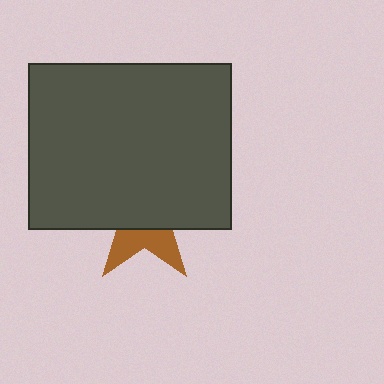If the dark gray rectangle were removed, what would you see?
You would see the complete brown star.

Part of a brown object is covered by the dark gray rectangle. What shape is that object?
It is a star.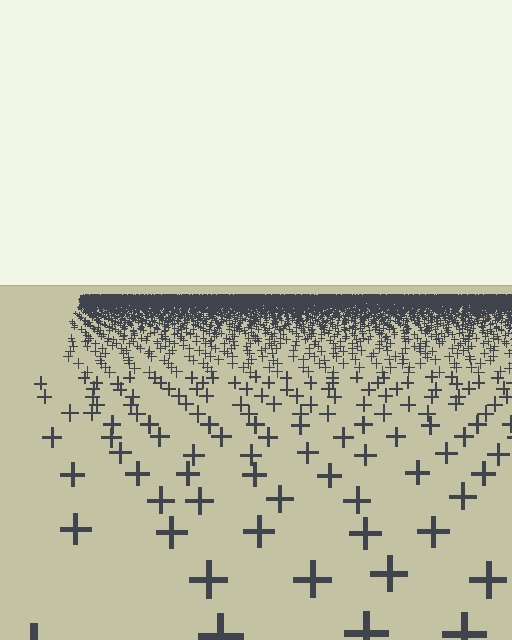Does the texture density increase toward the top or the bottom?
Density increases toward the top.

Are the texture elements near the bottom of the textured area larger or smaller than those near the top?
Larger. Near the bottom, elements are closer to the viewer and appear at a bigger on-screen size.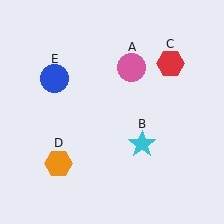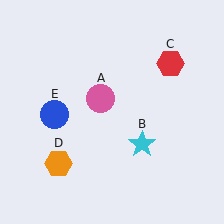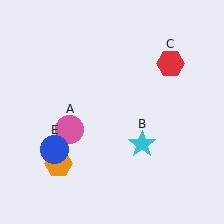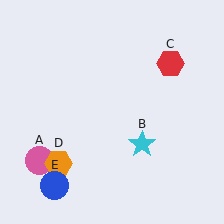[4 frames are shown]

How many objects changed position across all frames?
2 objects changed position: pink circle (object A), blue circle (object E).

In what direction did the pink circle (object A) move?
The pink circle (object A) moved down and to the left.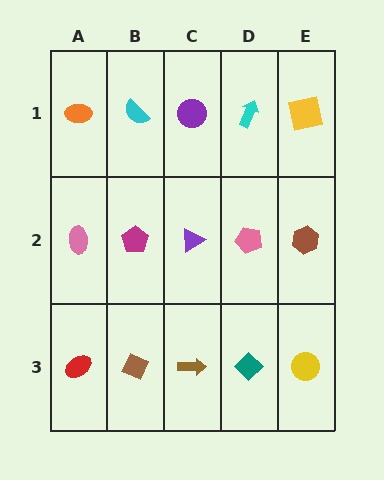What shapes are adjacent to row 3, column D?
A pink pentagon (row 2, column D), a brown arrow (row 3, column C), a yellow circle (row 3, column E).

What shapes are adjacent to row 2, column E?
A yellow square (row 1, column E), a yellow circle (row 3, column E), a pink pentagon (row 2, column D).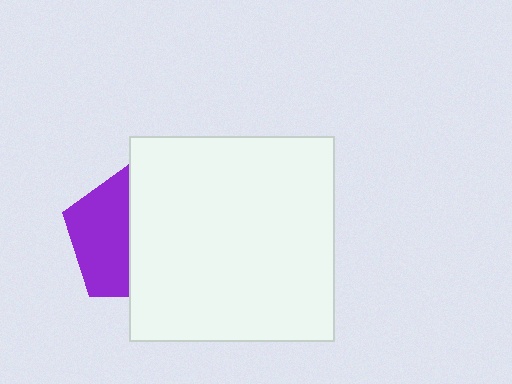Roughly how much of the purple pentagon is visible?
About half of it is visible (roughly 45%).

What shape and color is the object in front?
The object in front is a white square.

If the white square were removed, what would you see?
You would see the complete purple pentagon.